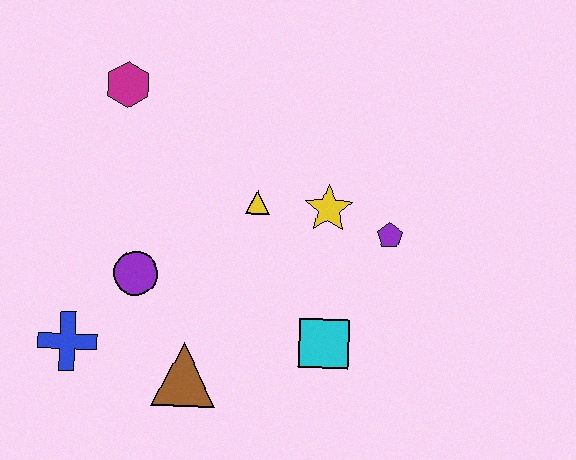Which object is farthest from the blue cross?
The purple pentagon is farthest from the blue cross.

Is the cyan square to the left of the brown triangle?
No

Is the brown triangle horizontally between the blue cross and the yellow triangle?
Yes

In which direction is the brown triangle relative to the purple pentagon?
The brown triangle is to the left of the purple pentagon.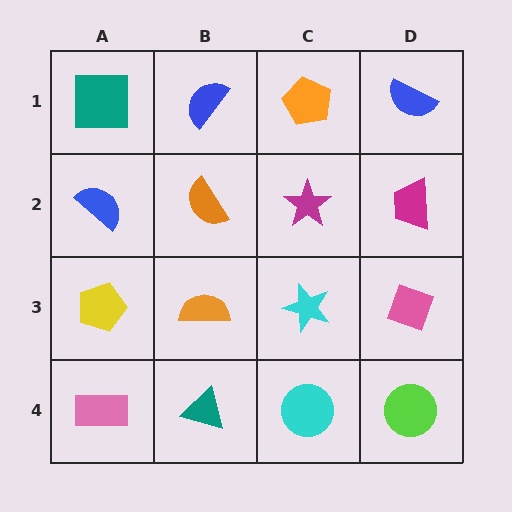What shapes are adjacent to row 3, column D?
A magenta trapezoid (row 2, column D), a lime circle (row 4, column D), a cyan star (row 3, column C).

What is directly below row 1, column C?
A magenta star.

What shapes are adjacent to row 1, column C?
A magenta star (row 2, column C), a blue semicircle (row 1, column B), a blue semicircle (row 1, column D).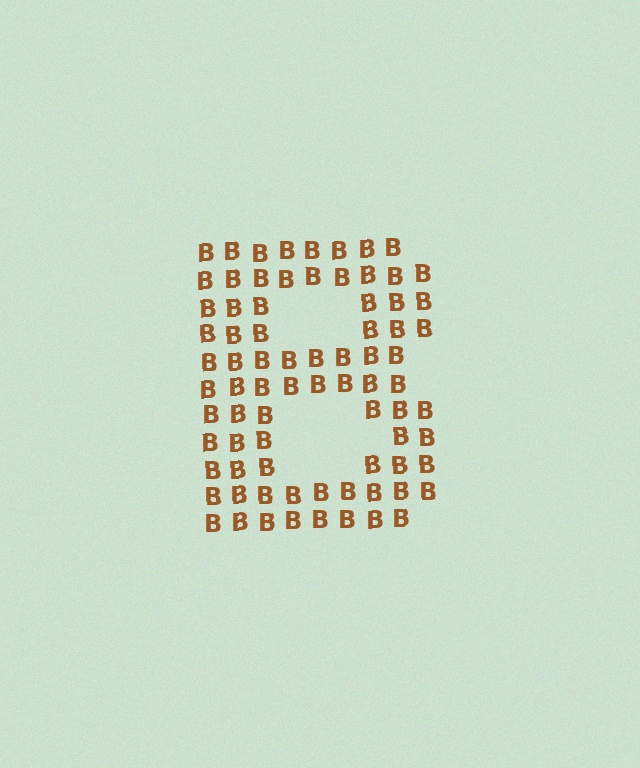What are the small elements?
The small elements are letter B's.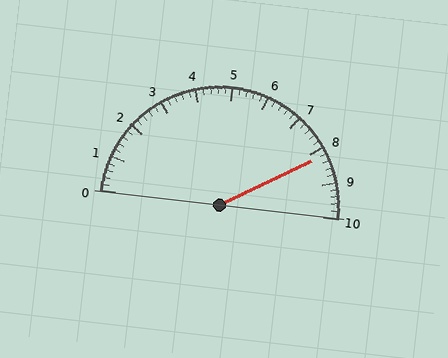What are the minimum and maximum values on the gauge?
The gauge ranges from 0 to 10.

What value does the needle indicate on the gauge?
The needle indicates approximately 8.2.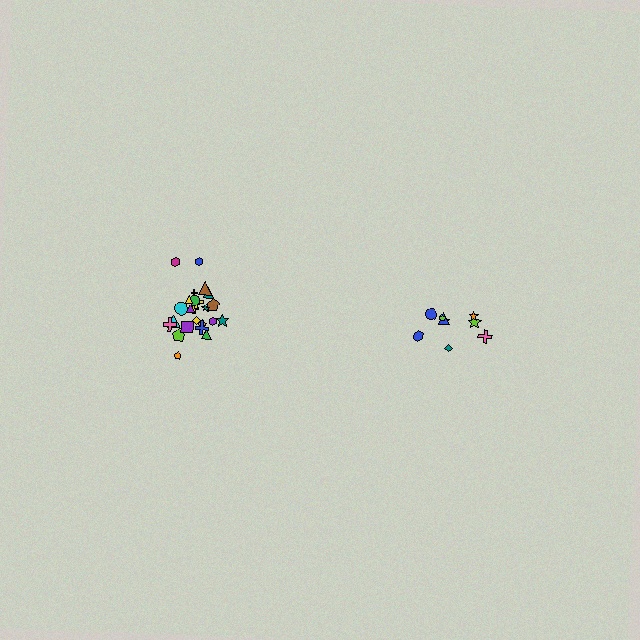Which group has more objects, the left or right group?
The left group.